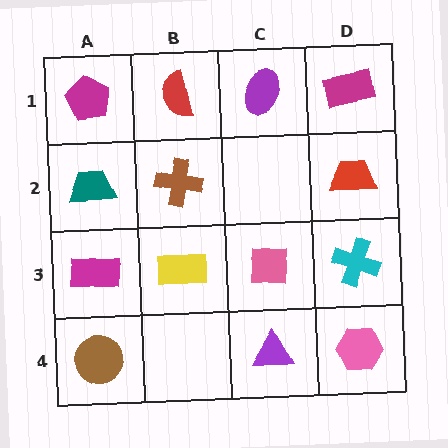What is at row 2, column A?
A teal trapezoid.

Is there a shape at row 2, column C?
No, that cell is empty.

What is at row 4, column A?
A brown circle.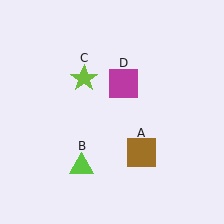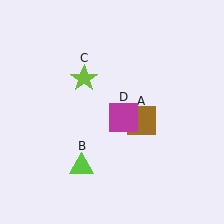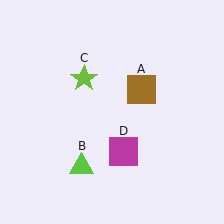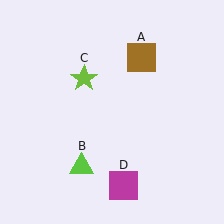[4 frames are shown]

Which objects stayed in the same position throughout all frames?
Lime triangle (object B) and lime star (object C) remained stationary.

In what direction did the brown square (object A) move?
The brown square (object A) moved up.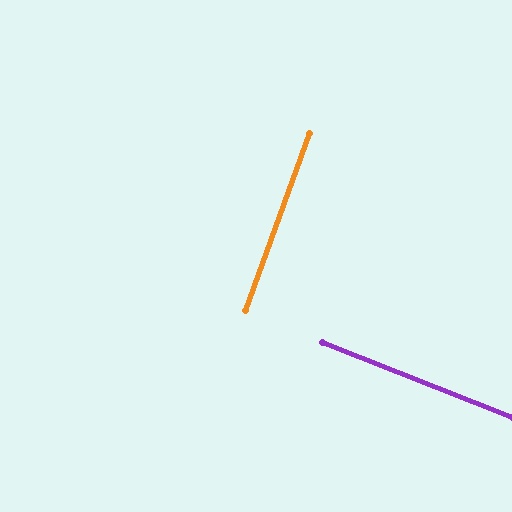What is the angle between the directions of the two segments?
Approximately 88 degrees.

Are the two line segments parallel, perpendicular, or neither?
Perpendicular — they meet at approximately 88°.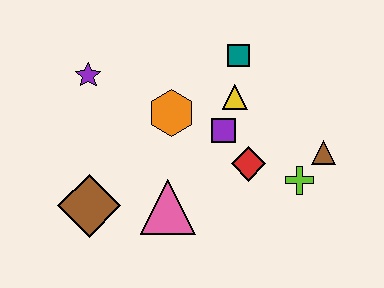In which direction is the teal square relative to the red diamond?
The teal square is above the red diamond.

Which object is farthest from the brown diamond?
The brown triangle is farthest from the brown diamond.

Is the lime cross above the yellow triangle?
No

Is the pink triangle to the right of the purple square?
No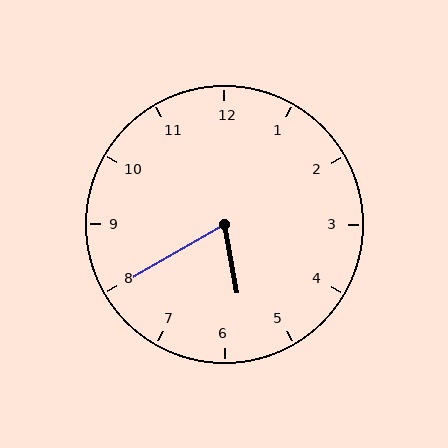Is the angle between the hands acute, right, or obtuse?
It is acute.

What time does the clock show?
5:40.